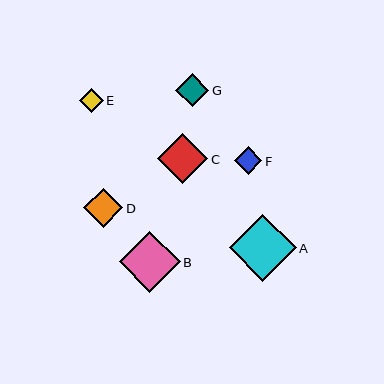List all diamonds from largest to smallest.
From largest to smallest: A, B, C, D, G, F, E.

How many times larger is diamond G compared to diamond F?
Diamond G is approximately 1.2 times the size of diamond F.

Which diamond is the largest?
Diamond A is the largest with a size of approximately 67 pixels.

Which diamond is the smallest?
Diamond E is the smallest with a size of approximately 24 pixels.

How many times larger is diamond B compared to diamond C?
Diamond B is approximately 1.2 times the size of diamond C.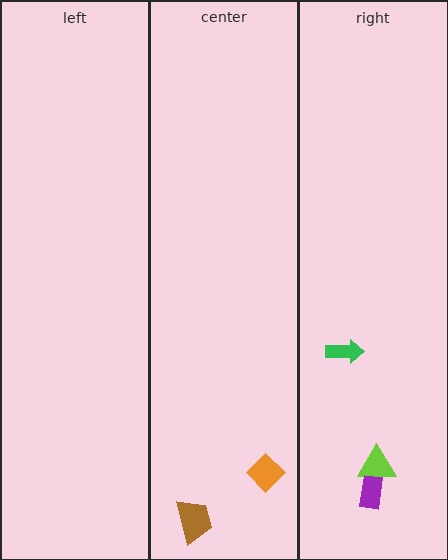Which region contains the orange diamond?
The center region.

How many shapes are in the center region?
2.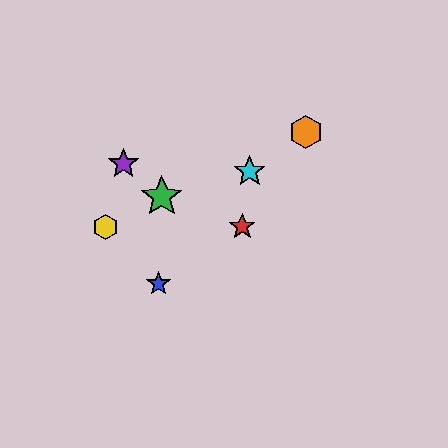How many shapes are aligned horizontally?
2 shapes (the red star, the yellow hexagon) are aligned horizontally.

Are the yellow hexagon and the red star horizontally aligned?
Yes, both are at y≈227.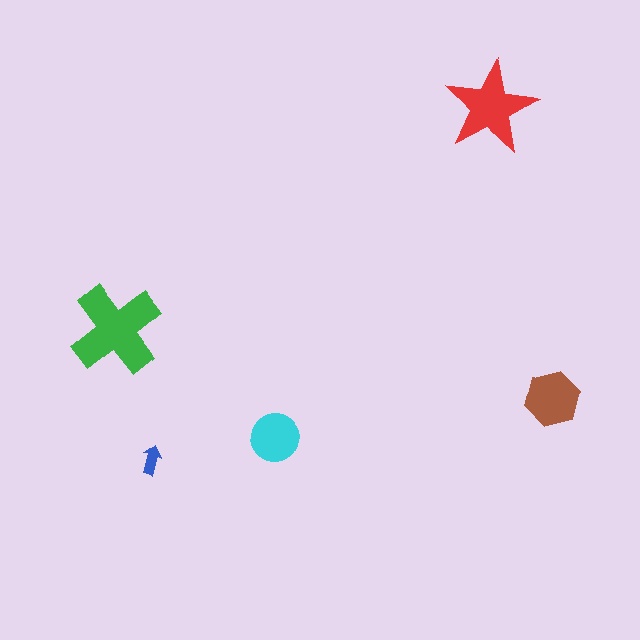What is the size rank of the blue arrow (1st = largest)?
5th.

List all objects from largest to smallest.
The green cross, the red star, the brown hexagon, the cyan circle, the blue arrow.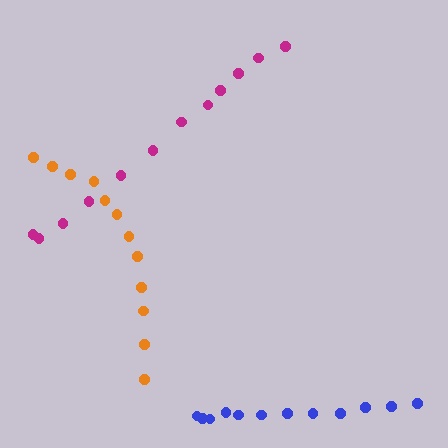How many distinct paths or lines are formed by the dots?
There are 3 distinct paths.